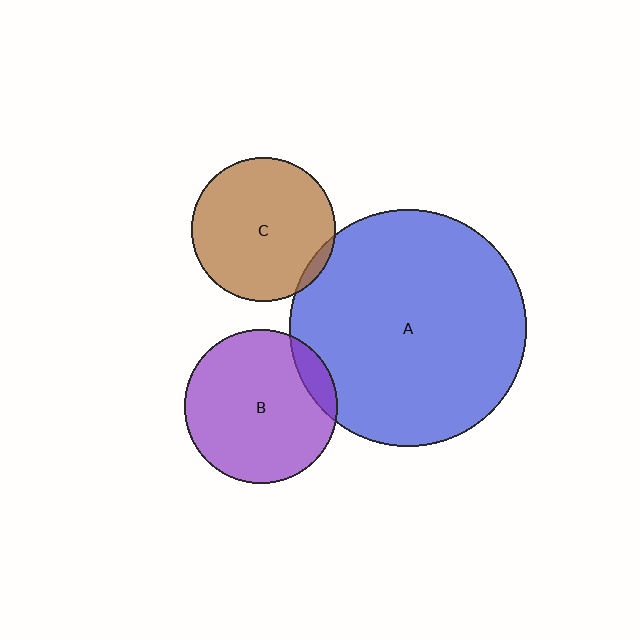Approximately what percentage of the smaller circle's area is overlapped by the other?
Approximately 5%.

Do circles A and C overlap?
Yes.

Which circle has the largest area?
Circle A (blue).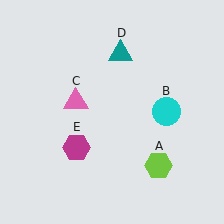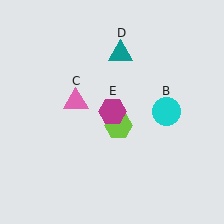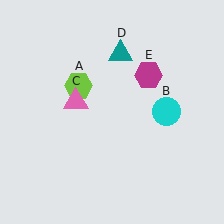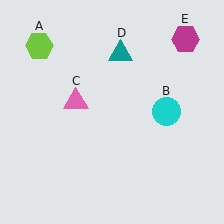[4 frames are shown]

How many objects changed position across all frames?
2 objects changed position: lime hexagon (object A), magenta hexagon (object E).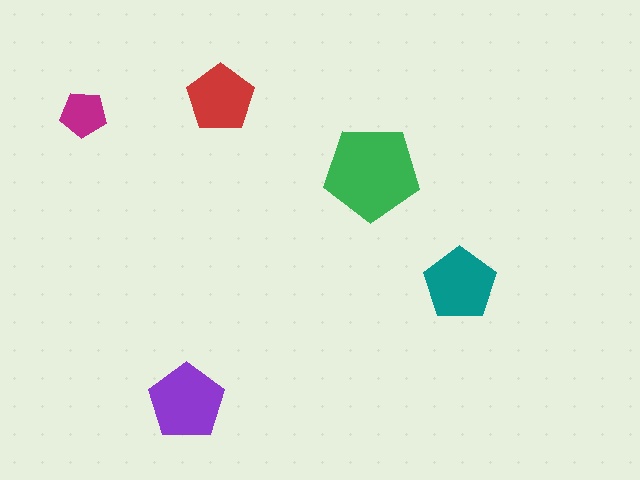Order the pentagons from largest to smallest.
the green one, the purple one, the teal one, the red one, the magenta one.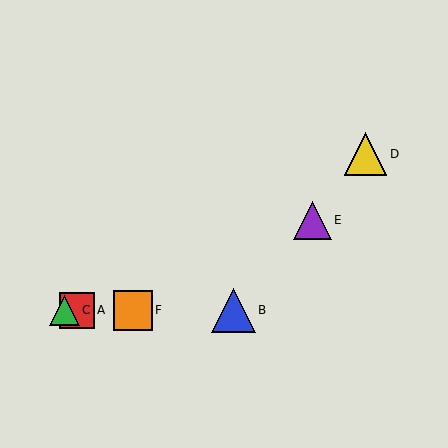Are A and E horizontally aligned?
No, A is at y≈311 and E is at y≈220.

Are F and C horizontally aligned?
Yes, both are at y≈311.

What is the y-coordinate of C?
Object C is at y≈311.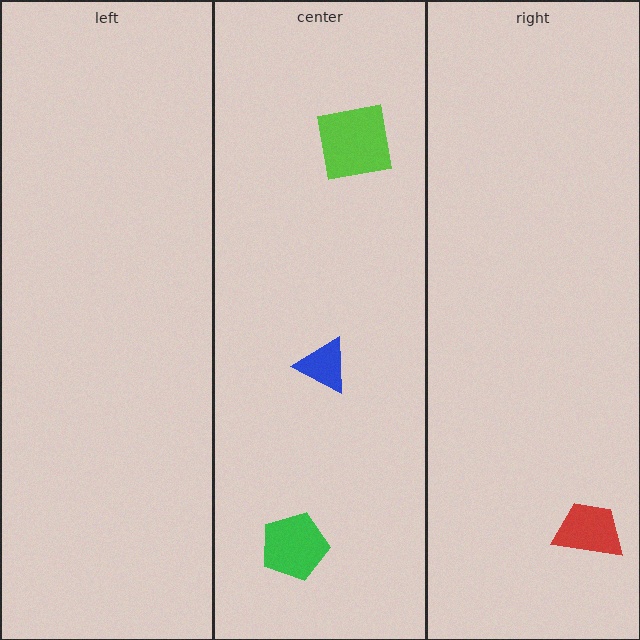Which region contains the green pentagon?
The center region.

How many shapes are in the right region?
1.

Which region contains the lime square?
The center region.